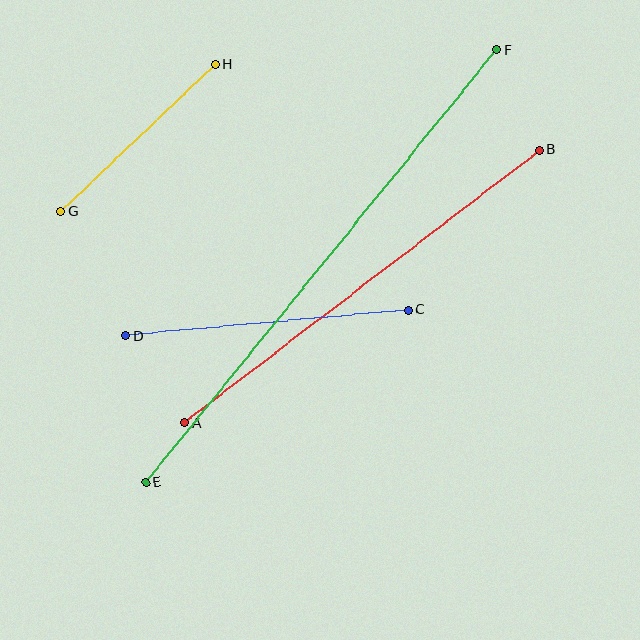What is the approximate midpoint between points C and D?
The midpoint is at approximately (267, 323) pixels.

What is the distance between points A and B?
The distance is approximately 448 pixels.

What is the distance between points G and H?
The distance is approximately 213 pixels.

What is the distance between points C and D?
The distance is approximately 283 pixels.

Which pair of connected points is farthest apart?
Points E and F are farthest apart.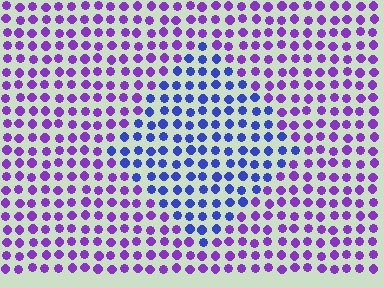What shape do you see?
I see a diamond.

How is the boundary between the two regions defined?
The boundary is defined purely by a slight shift in hue (about 44 degrees). Spacing, size, and orientation are identical on both sides.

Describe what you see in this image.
The image is filled with small purple elements in a uniform arrangement. A diamond-shaped region is visible where the elements are tinted to a slightly different hue, forming a subtle color boundary.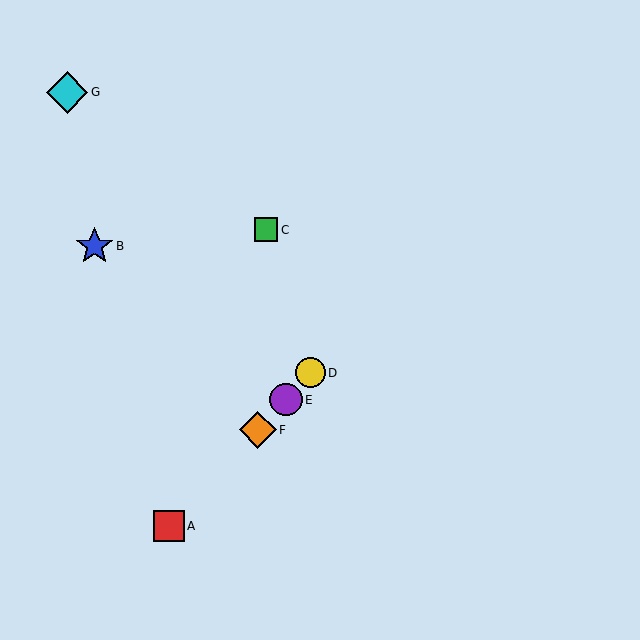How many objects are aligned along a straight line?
4 objects (A, D, E, F) are aligned along a straight line.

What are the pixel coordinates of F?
Object F is at (258, 430).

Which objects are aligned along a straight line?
Objects A, D, E, F are aligned along a straight line.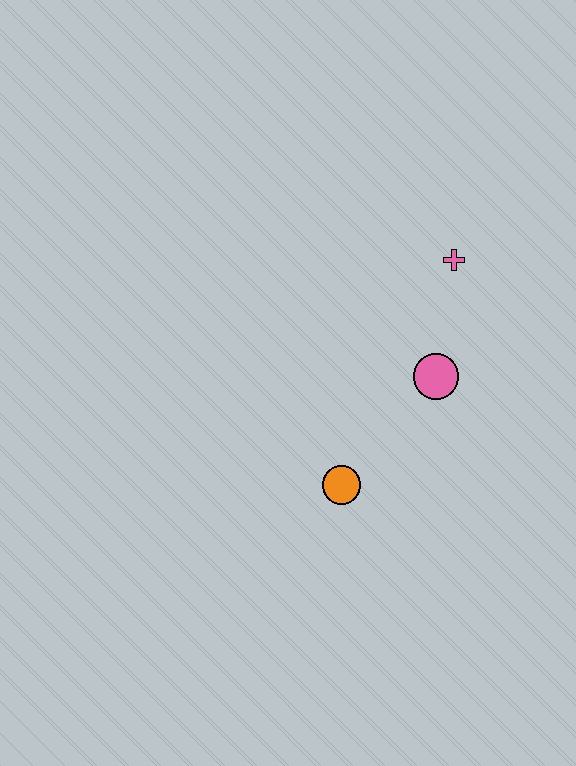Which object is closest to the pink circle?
The pink cross is closest to the pink circle.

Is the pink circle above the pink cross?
No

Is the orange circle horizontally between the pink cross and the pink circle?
No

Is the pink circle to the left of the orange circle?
No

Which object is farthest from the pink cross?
The orange circle is farthest from the pink cross.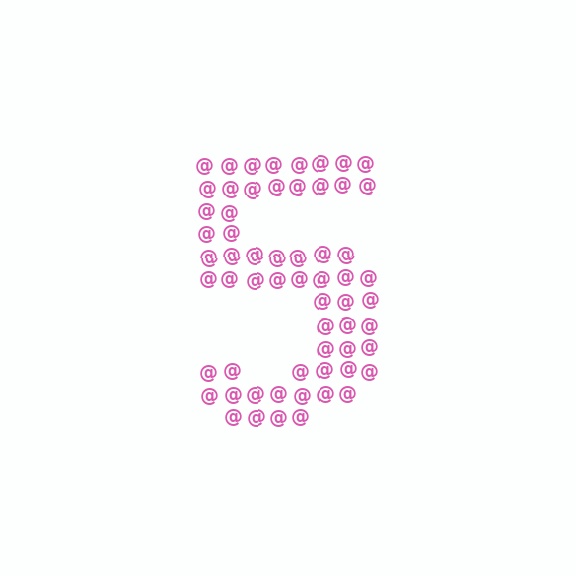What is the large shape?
The large shape is the digit 5.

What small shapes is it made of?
It is made of small at signs.